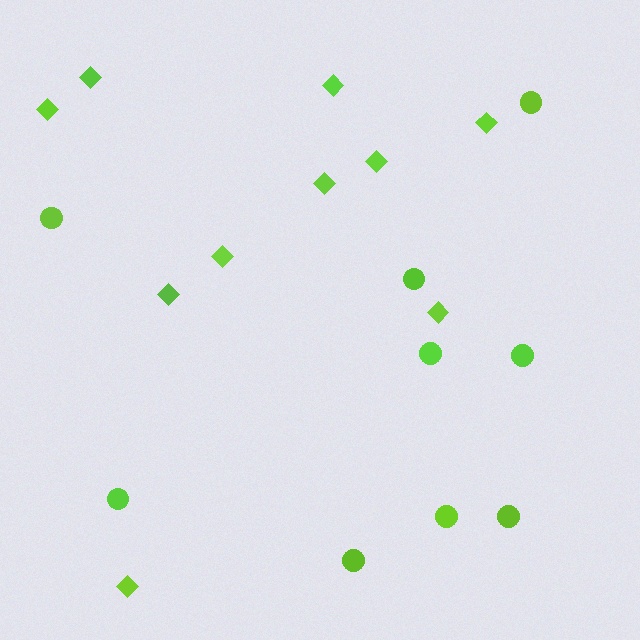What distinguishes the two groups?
There are 2 groups: one group of circles (9) and one group of diamonds (10).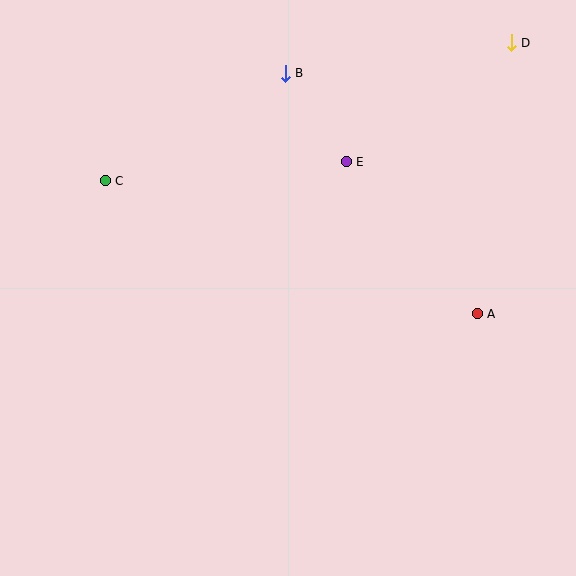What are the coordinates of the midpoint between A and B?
The midpoint between A and B is at (381, 194).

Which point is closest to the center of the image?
Point E at (346, 162) is closest to the center.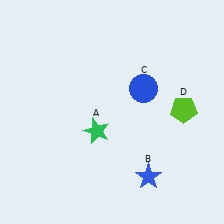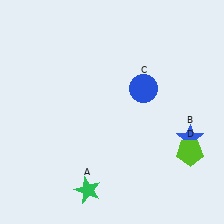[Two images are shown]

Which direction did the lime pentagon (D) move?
The lime pentagon (D) moved down.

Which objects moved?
The objects that moved are: the green star (A), the blue star (B), the lime pentagon (D).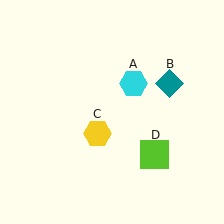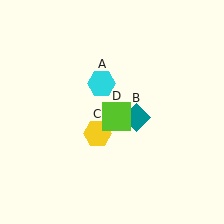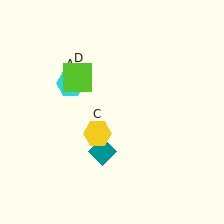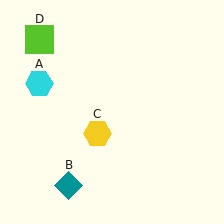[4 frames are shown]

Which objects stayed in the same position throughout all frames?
Yellow hexagon (object C) remained stationary.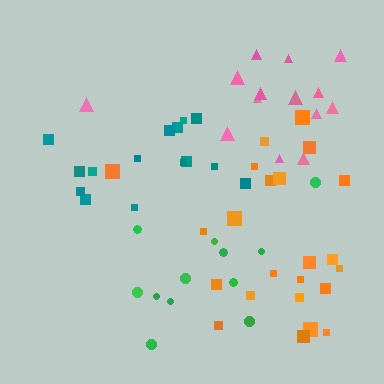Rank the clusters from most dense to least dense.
teal, orange, pink, green.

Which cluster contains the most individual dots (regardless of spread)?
Orange (23).